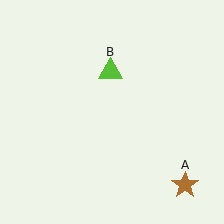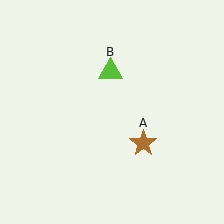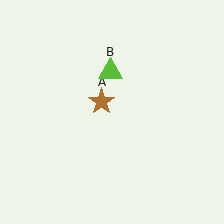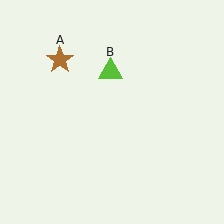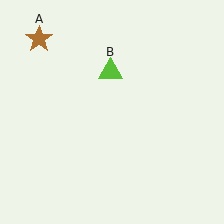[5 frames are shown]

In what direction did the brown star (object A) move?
The brown star (object A) moved up and to the left.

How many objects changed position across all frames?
1 object changed position: brown star (object A).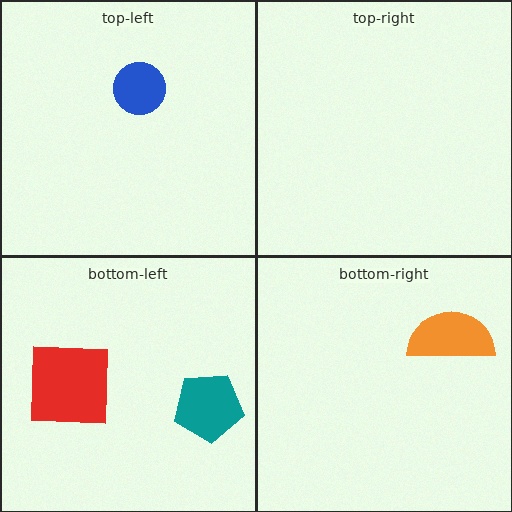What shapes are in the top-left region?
The blue circle.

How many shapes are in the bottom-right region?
1.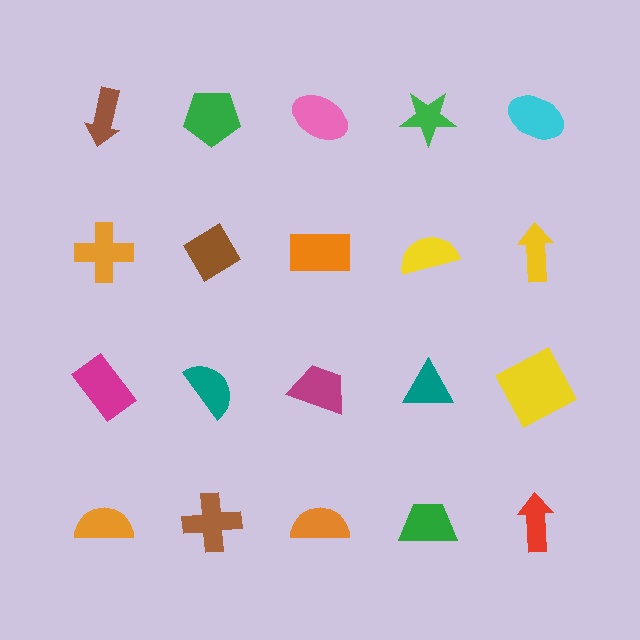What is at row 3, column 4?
A teal triangle.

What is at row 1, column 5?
A cyan ellipse.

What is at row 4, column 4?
A green trapezoid.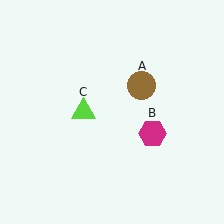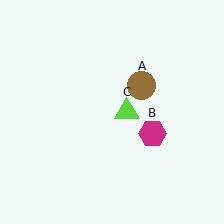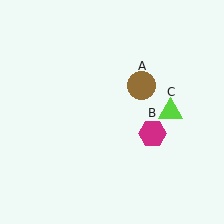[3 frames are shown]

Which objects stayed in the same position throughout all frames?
Brown circle (object A) and magenta hexagon (object B) remained stationary.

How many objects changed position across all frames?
1 object changed position: lime triangle (object C).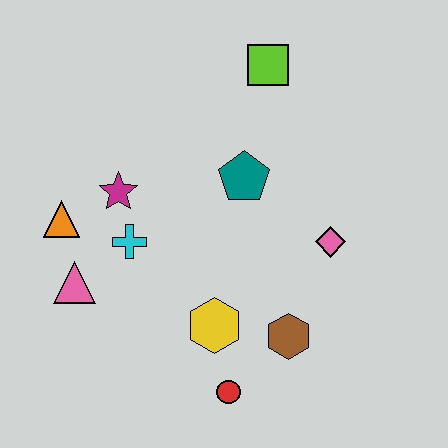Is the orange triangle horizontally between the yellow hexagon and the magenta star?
No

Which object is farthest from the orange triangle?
The pink diamond is farthest from the orange triangle.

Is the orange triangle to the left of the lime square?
Yes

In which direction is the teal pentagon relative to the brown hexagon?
The teal pentagon is above the brown hexagon.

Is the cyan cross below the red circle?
No